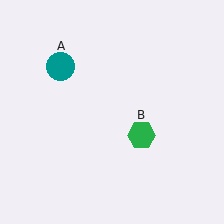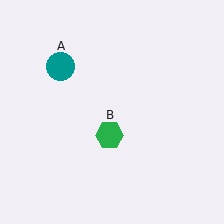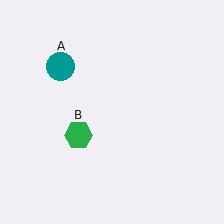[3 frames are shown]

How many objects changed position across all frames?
1 object changed position: green hexagon (object B).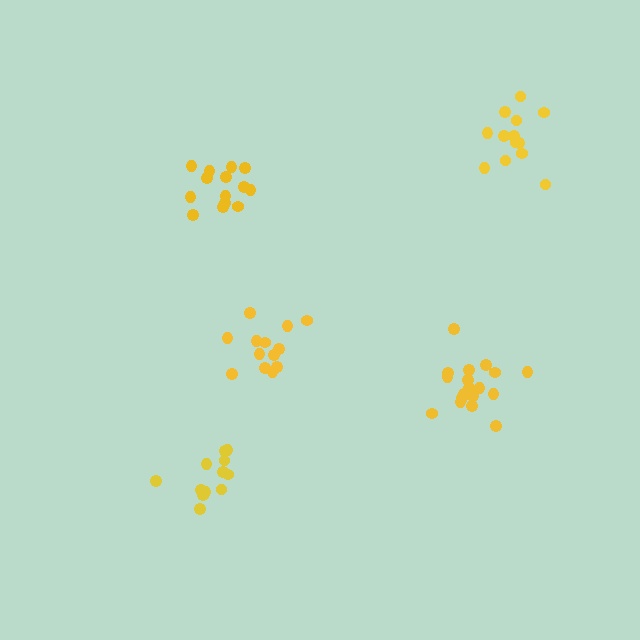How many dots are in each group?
Group 1: 13 dots, Group 2: 14 dots, Group 3: 13 dots, Group 4: 19 dots, Group 5: 13 dots (72 total).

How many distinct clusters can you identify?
There are 5 distinct clusters.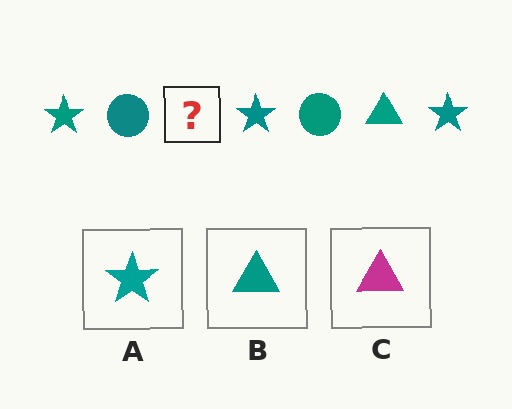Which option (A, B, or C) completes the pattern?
B.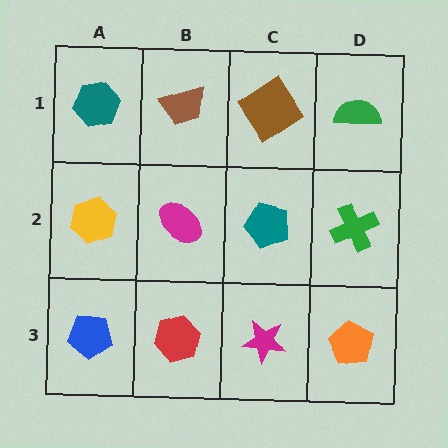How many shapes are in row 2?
4 shapes.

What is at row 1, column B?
A brown trapezoid.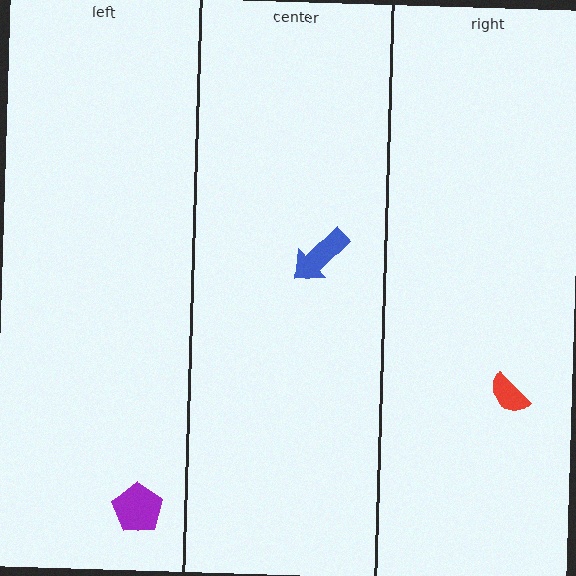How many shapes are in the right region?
1.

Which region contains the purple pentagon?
The left region.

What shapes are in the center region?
The blue arrow.